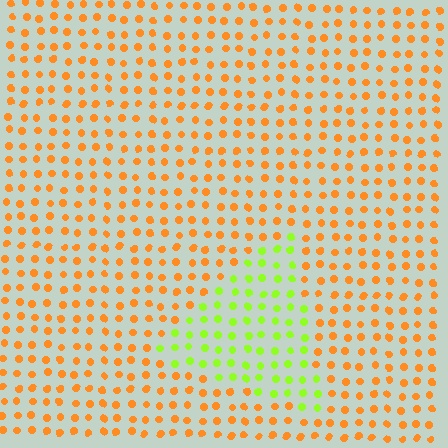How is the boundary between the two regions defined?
The boundary is defined purely by a slight shift in hue (about 62 degrees). Spacing, size, and orientation are identical on both sides.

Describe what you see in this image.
The image is filled with small orange elements in a uniform arrangement. A triangle-shaped region is visible where the elements are tinted to a slightly different hue, forming a subtle color boundary.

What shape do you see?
I see a triangle.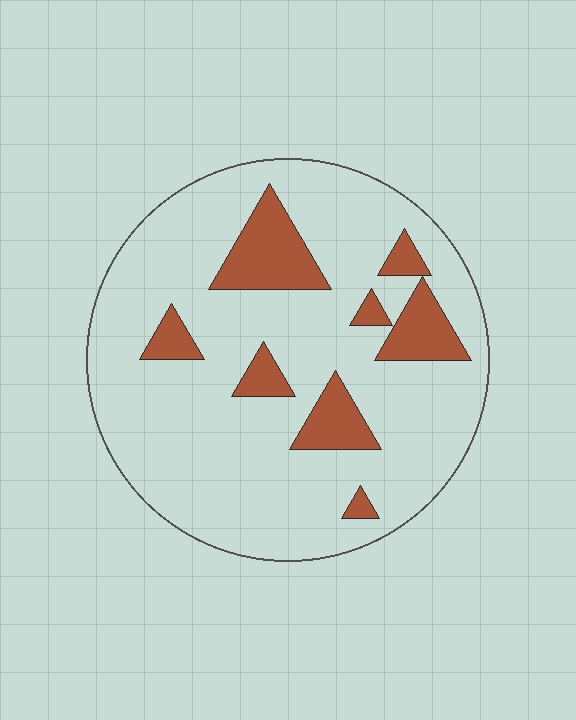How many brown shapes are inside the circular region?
8.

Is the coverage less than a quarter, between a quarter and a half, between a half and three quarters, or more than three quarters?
Less than a quarter.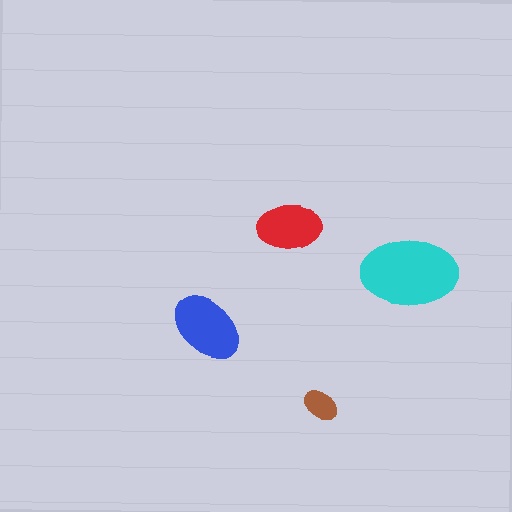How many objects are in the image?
There are 4 objects in the image.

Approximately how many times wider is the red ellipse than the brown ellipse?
About 2 times wider.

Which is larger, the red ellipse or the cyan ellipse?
The cyan one.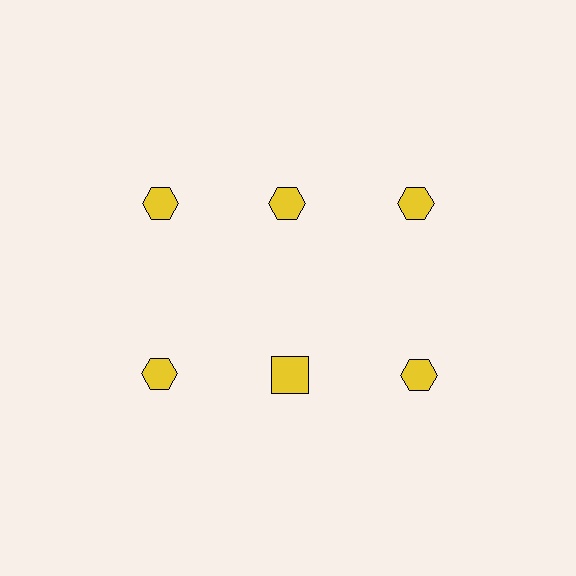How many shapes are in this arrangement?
There are 6 shapes arranged in a grid pattern.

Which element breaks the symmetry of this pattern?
The yellow square in the second row, second from left column breaks the symmetry. All other shapes are yellow hexagons.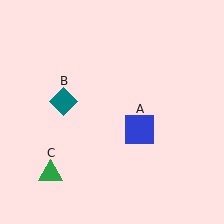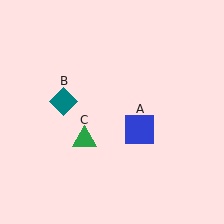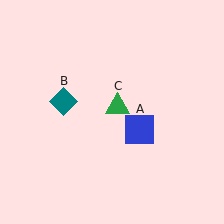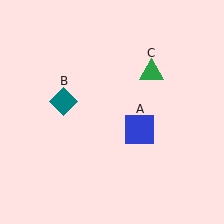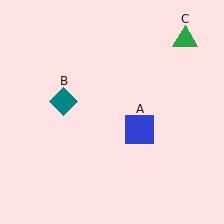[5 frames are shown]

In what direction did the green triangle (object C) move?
The green triangle (object C) moved up and to the right.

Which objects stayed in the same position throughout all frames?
Blue square (object A) and teal diamond (object B) remained stationary.